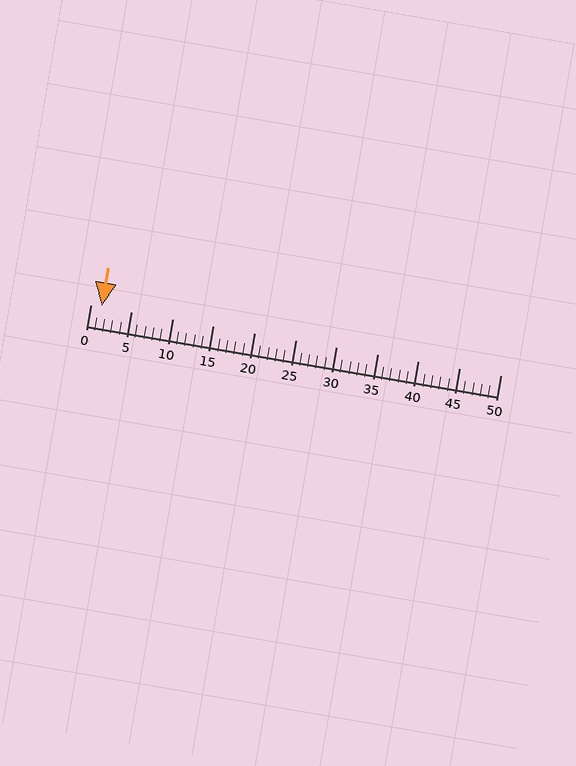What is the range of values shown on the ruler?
The ruler shows values from 0 to 50.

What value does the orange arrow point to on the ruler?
The orange arrow points to approximately 1.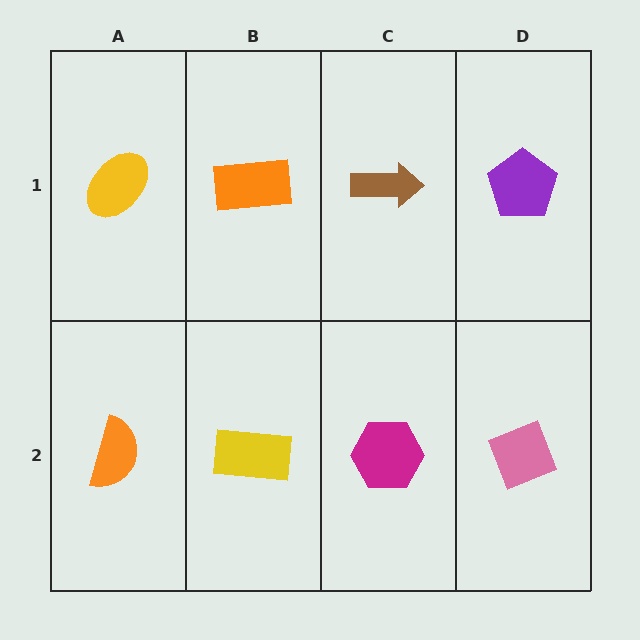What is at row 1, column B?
An orange rectangle.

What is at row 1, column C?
A brown arrow.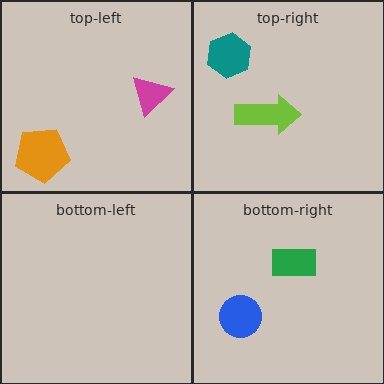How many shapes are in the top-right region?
2.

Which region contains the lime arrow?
The top-right region.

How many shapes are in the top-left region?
2.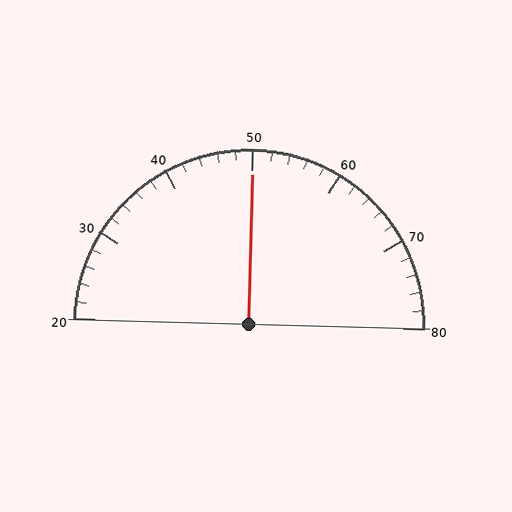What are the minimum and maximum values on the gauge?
The gauge ranges from 20 to 80.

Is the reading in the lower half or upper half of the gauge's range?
The reading is in the upper half of the range (20 to 80).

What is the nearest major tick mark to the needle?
The nearest major tick mark is 50.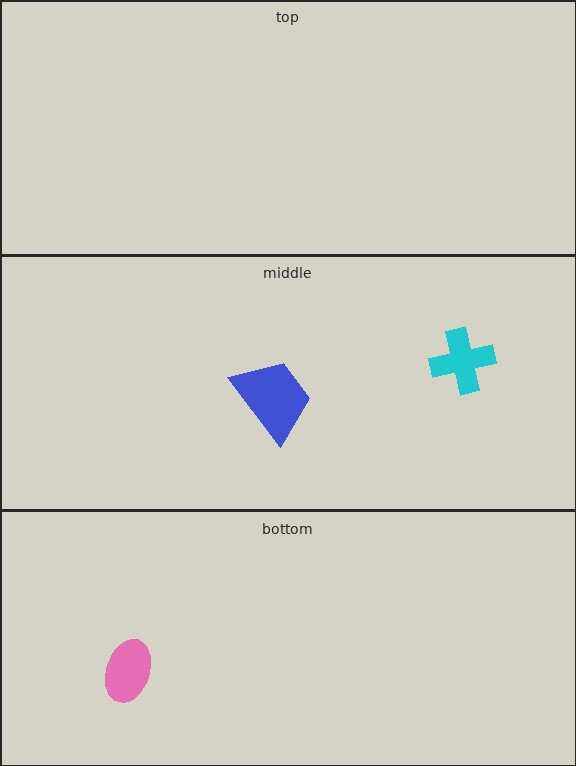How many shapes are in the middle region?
2.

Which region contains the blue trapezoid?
The middle region.